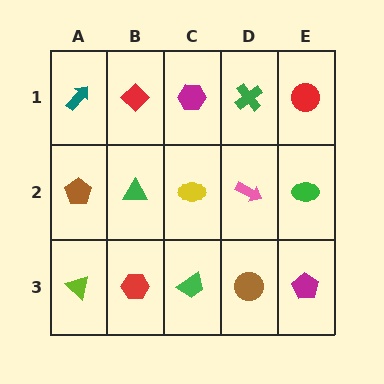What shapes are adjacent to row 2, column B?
A red diamond (row 1, column B), a red hexagon (row 3, column B), a brown pentagon (row 2, column A), a yellow ellipse (row 2, column C).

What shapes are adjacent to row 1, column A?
A brown pentagon (row 2, column A), a red diamond (row 1, column B).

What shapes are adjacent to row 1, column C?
A yellow ellipse (row 2, column C), a red diamond (row 1, column B), a green cross (row 1, column D).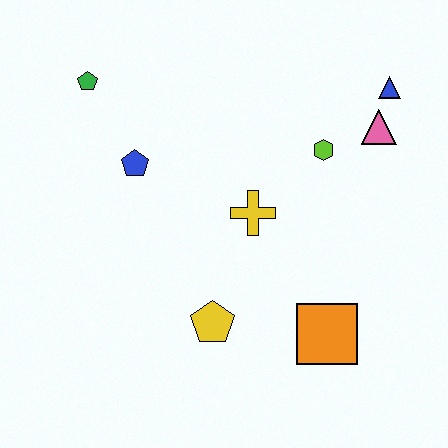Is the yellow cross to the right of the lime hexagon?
No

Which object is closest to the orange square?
The yellow pentagon is closest to the orange square.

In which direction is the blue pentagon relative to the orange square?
The blue pentagon is to the left of the orange square.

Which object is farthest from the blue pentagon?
The blue triangle is farthest from the blue pentagon.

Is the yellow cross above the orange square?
Yes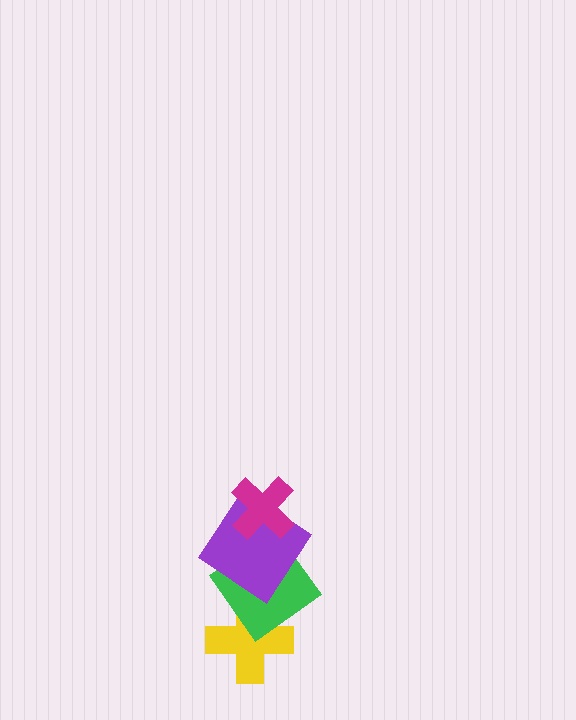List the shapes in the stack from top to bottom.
From top to bottom: the magenta cross, the purple diamond, the green diamond, the yellow cross.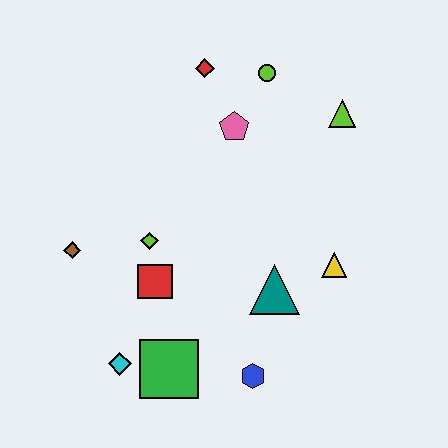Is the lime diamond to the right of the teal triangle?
No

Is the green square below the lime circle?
Yes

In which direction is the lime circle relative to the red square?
The lime circle is above the red square.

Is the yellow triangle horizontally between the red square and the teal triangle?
No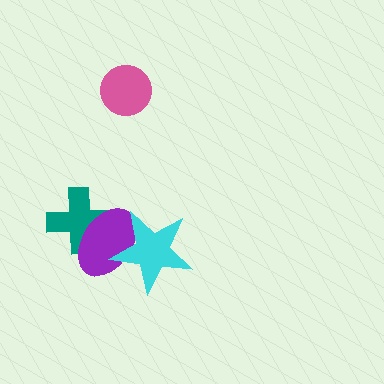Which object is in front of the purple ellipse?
The cyan star is in front of the purple ellipse.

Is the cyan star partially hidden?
No, no other shape covers it.